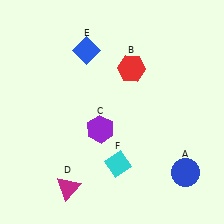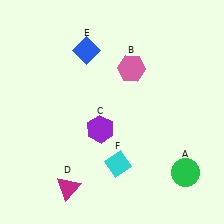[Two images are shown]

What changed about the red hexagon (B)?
In Image 1, B is red. In Image 2, it changed to pink.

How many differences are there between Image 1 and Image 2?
There are 2 differences between the two images.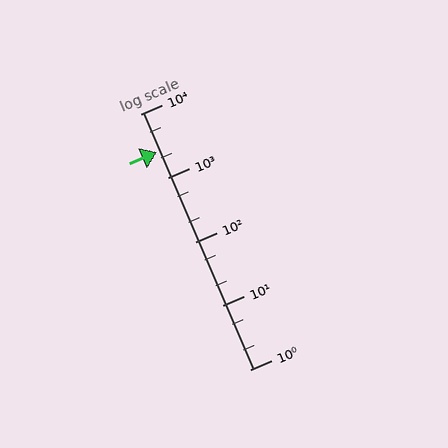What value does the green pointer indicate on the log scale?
The pointer indicates approximately 2500.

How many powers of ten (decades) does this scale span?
The scale spans 4 decades, from 1 to 10000.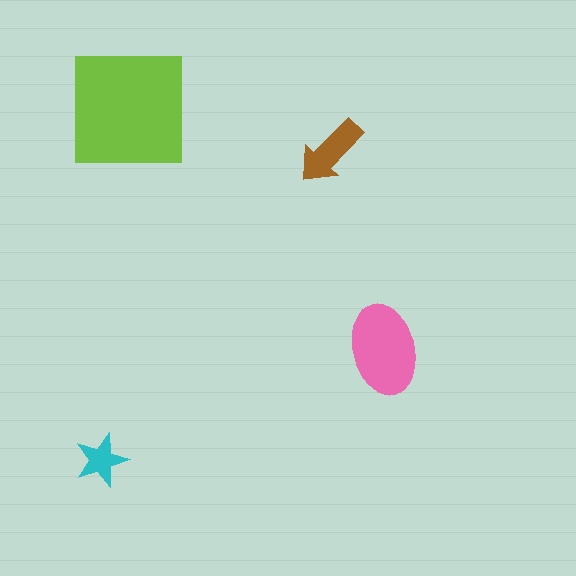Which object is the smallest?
The cyan star.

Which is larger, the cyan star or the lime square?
The lime square.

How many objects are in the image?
There are 4 objects in the image.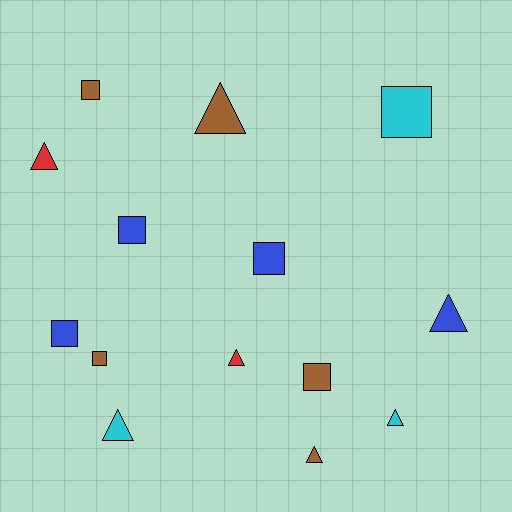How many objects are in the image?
There are 14 objects.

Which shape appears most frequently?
Square, with 7 objects.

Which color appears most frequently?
Brown, with 5 objects.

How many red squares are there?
There are no red squares.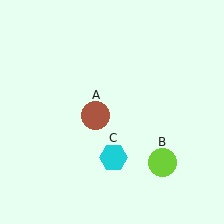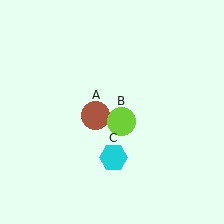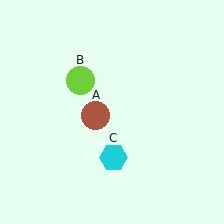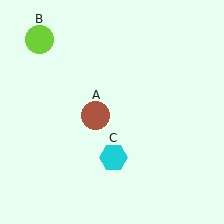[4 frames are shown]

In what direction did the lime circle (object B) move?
The lime circle (object B) moved up and to the left.